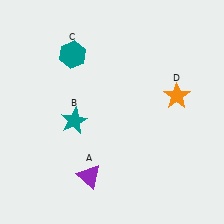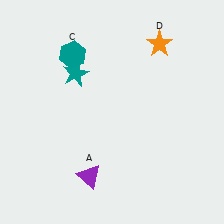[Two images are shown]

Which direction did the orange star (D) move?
The orange star (D) moved up.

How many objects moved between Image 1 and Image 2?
2 objects moved between the two images.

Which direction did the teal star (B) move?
The teal star (B) moved up.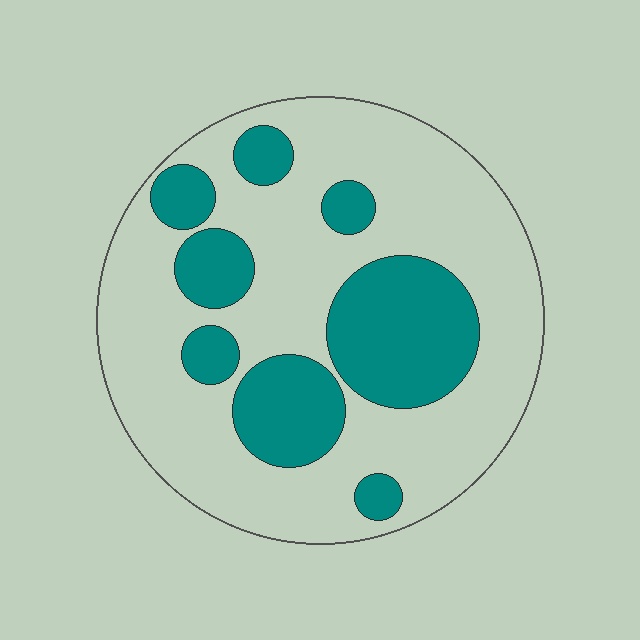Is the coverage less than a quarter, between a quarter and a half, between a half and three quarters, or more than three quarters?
Between a quarter and a half.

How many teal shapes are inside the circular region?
8.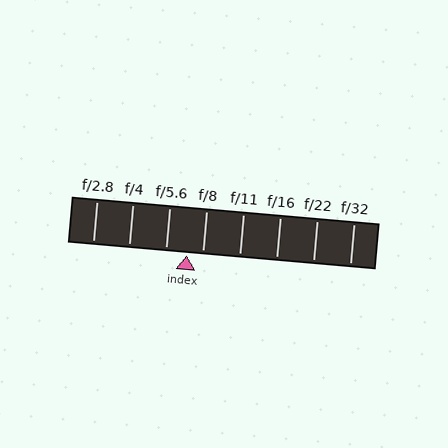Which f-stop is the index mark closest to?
The index mark is closest to f/8.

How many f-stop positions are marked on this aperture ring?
There are 8 f-stop positions marked.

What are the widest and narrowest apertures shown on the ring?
The widest aperture shown is f/2.8 and the narrowest is f/32.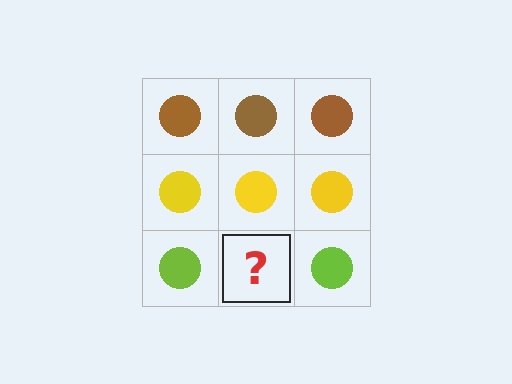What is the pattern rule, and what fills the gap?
The rule is that each row has a consistent color. The gap should be filled with a lime circle.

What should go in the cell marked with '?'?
The missing cell should contain a lime circle.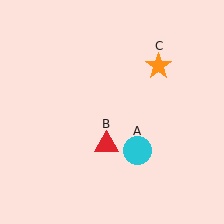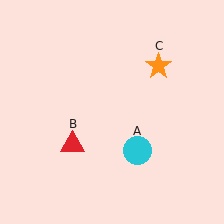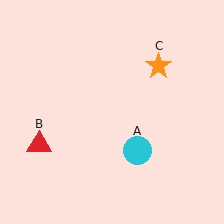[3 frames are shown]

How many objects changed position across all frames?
1 object changed position: red triangle (object B).